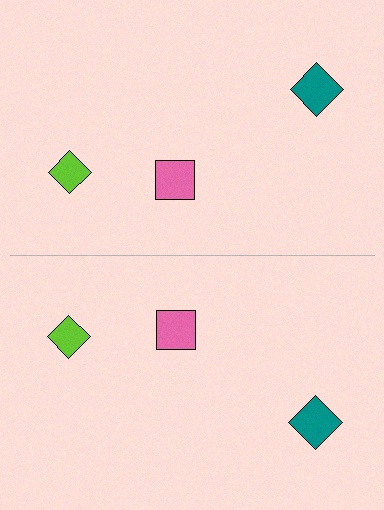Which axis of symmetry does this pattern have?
The pattern has a horizontal axis of symmetry running through the center of the image.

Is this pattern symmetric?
Yes, this pattern has bilateral (reflection) symmetry.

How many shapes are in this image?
There are 6 shapes in this image.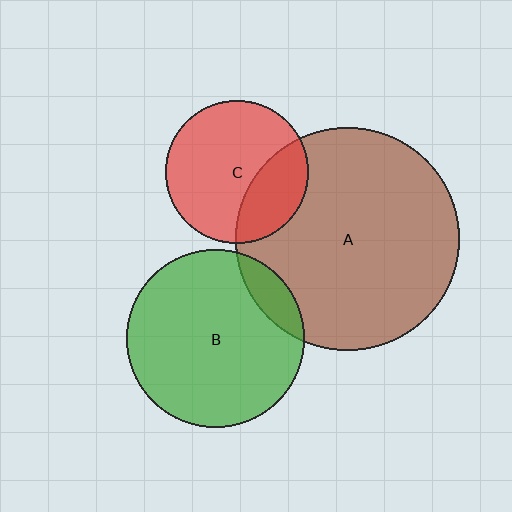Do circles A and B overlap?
Yes.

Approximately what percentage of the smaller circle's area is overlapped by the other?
Approximately 10%.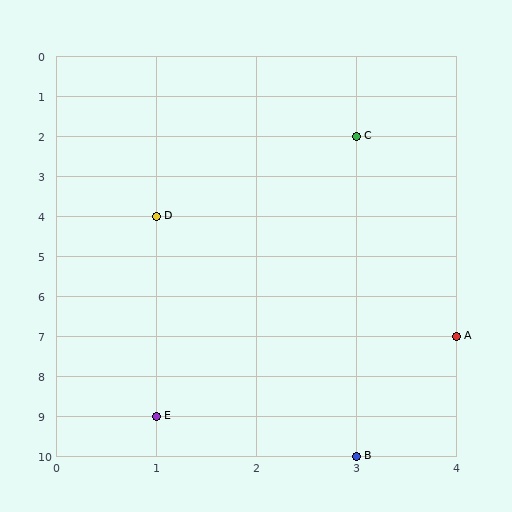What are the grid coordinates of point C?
Point C is at grid coordinates (3, 2).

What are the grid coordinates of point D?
Point D is at grid coordinates (1, 4).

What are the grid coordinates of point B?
Point B is at grid coordinates (3, 10).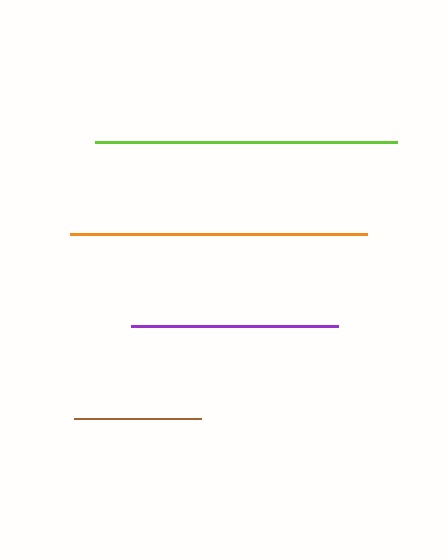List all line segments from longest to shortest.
From longest to shortest: lime, orange, purple, brown.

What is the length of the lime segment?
The lime segment is approximately 301 pixels long.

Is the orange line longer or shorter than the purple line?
The orange line is longer than the purple line.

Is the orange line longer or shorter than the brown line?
The orange line is longer than the brown line.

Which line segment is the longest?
The lime line is the longest at approximately 301 pixels.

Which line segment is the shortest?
The brown line is the shortest at approximately 127 pixels.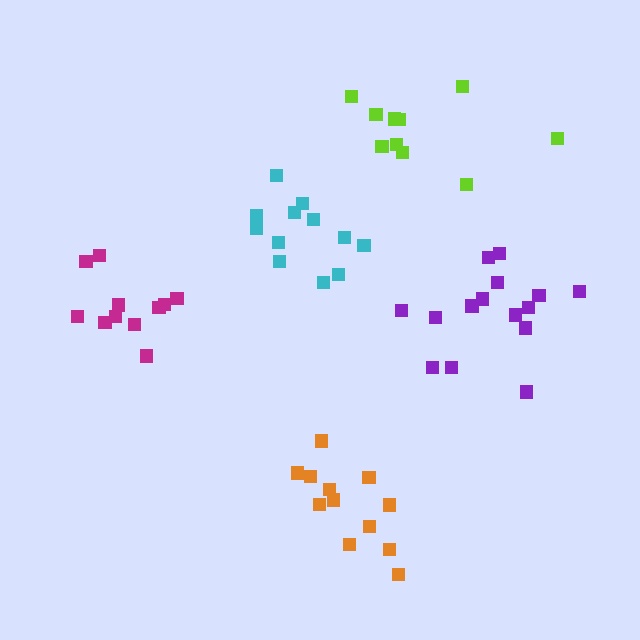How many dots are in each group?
Group 1: 15 dots, Group 2: 10 dots, Group 3: 11 dots, Group 4: 12 dots, Group 5: 12 dots (60 total).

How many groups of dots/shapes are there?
There are 5 groups.